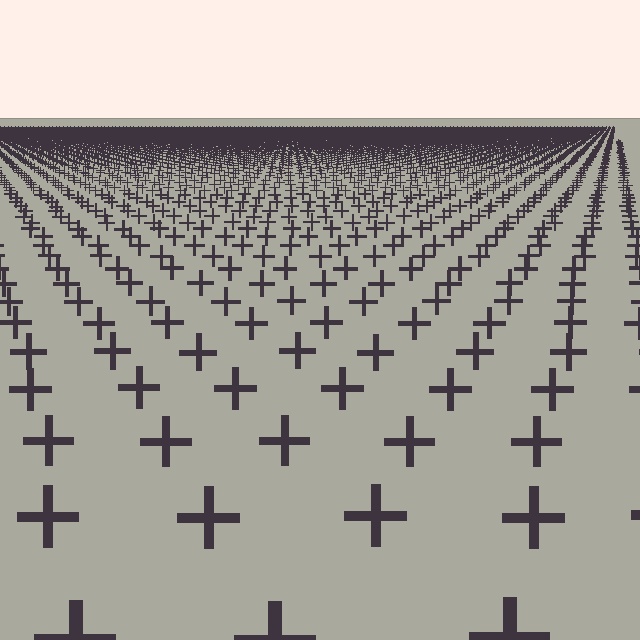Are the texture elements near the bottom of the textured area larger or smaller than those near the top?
Larger. Near the bottom, elements are closer to the viewer and appear at a bigger on-screen size.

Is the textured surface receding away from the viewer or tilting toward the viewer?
The surface is receding away from the viewer. Texture elements get smaller and denser toward the top.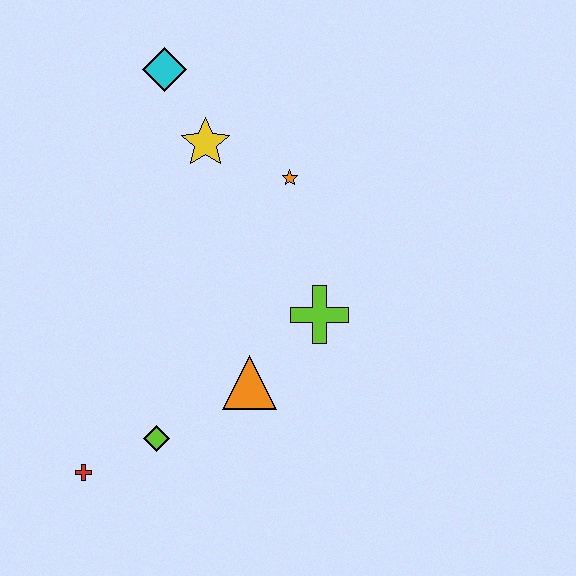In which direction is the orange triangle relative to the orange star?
The orange triangle is below the orange star.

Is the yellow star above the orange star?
Yes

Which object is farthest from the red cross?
The cyan diamond is farthest from the red cross.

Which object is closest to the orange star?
The yellow star is closest to the orange star.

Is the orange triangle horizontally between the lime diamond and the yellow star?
No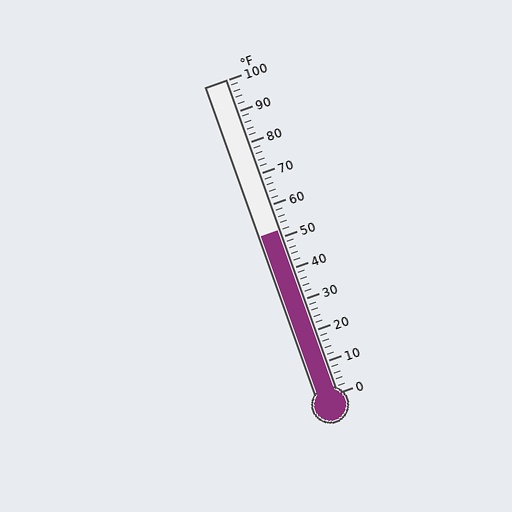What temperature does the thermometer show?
The thermometer shows approximately 52°F.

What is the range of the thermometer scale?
The thermometer scale ranges from 0°F to 100°F.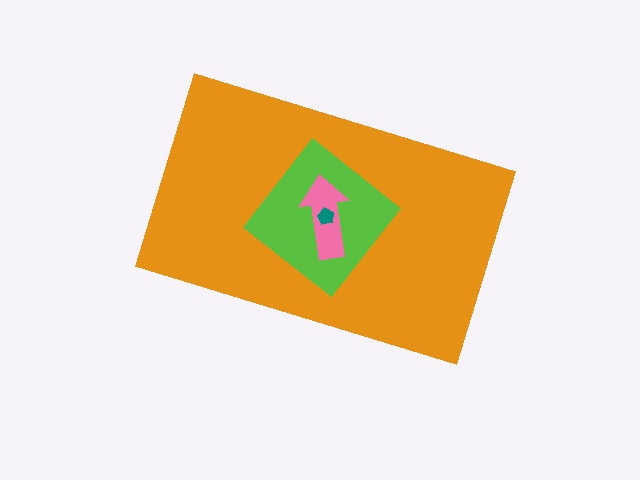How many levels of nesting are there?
4.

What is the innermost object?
The teal pentagon.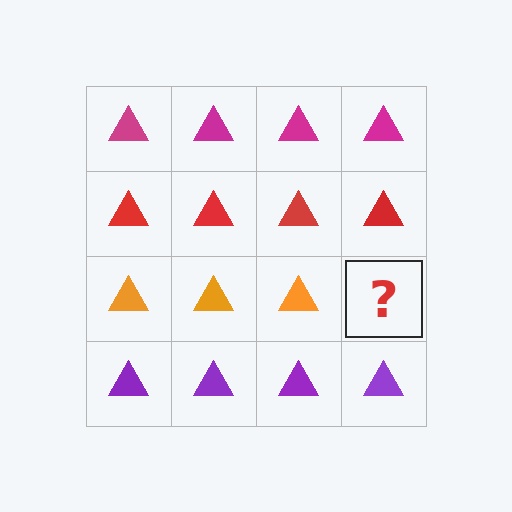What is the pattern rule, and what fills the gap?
The rule is that each row has a consistent color. The gap should be filled with an orange triangle.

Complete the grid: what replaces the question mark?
The question mark should be replaced with an orange triangle.